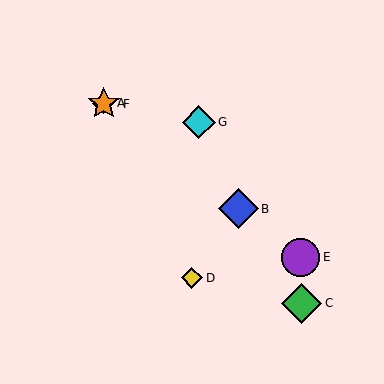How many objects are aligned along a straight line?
4 objects (A, B, E, F) are aligned along a straight line.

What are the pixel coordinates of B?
Object B is at (238, 209).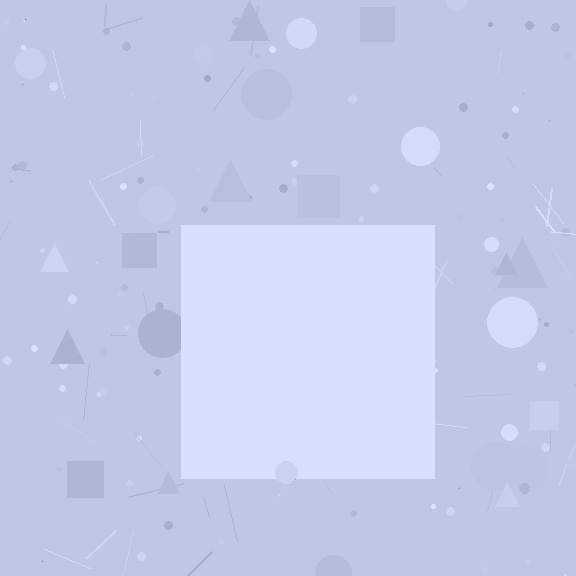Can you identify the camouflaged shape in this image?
The camouflaged shape is a square.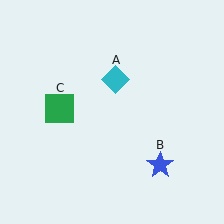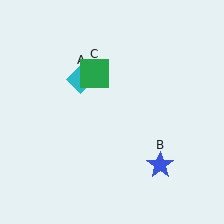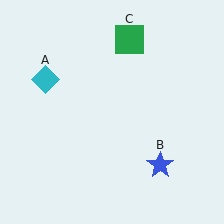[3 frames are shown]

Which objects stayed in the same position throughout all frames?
Blue star (object B) remained stationary.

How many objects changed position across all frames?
2 objects changed position: cyan diamond (object A), green square (object C).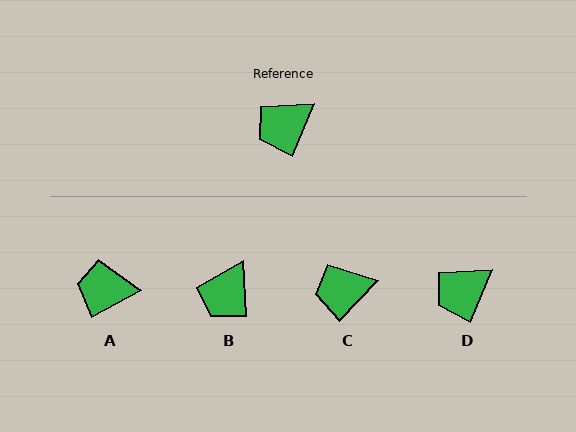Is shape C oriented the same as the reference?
No, it is off by about 21 degrees.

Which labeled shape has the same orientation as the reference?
D.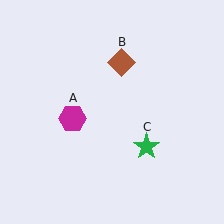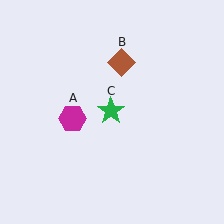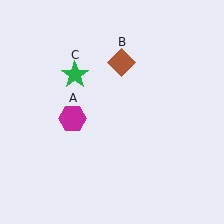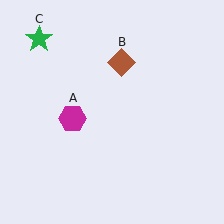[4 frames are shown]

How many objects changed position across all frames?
1 object changed position: green star (object C).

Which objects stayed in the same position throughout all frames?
Magenta hexagon (object A) and brown diamond (object B) remained stationary.